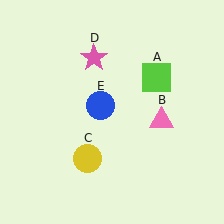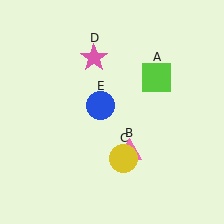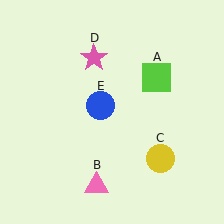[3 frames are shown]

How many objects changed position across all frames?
2 objects changed position: pink triangle (object B), yellow circle (object C).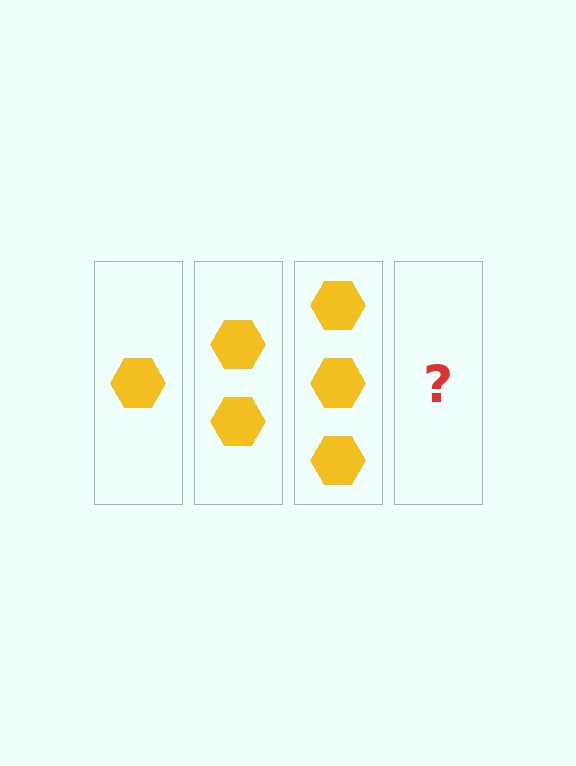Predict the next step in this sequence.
The next step is 4 hexagons.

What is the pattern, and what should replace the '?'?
The pattern is that each step adds one more hexagon. The '?' should be 4 hexagons.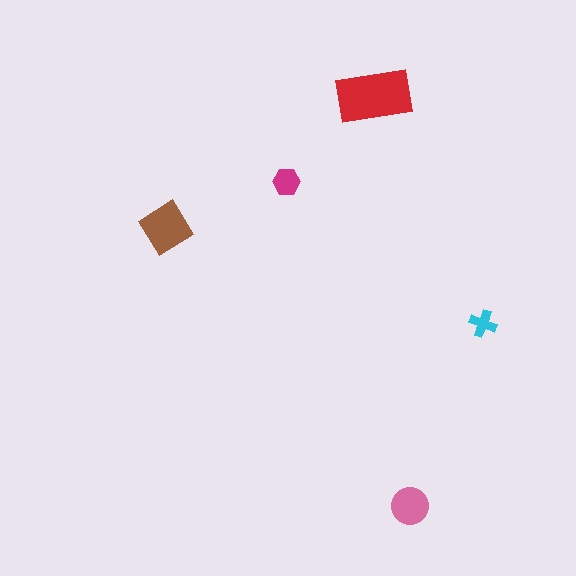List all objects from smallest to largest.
The cyan cross, the magenta hexagon, the pink circle, the brown diamond, the red rectangle.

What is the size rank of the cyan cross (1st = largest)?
5th.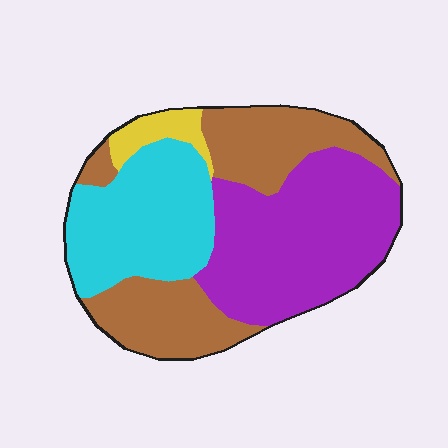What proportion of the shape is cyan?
Cyan takes up about one quarter (1/4) of the shape.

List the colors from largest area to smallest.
From largest to smallest: purple, brown, cyan, yellow.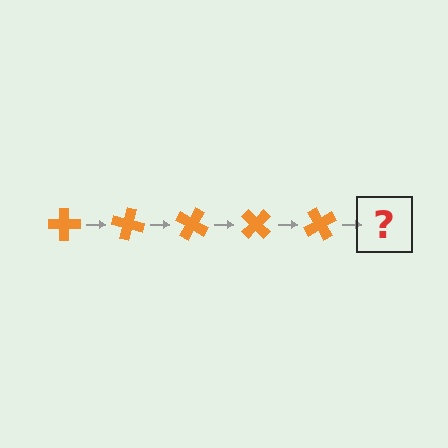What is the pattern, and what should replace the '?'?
The pattern is that the cross rotates 15 degrees each step. The '?' should be an orange cross rotated 75 degrees.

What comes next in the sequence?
The next element should be an orange cross rotated 75 degrees.